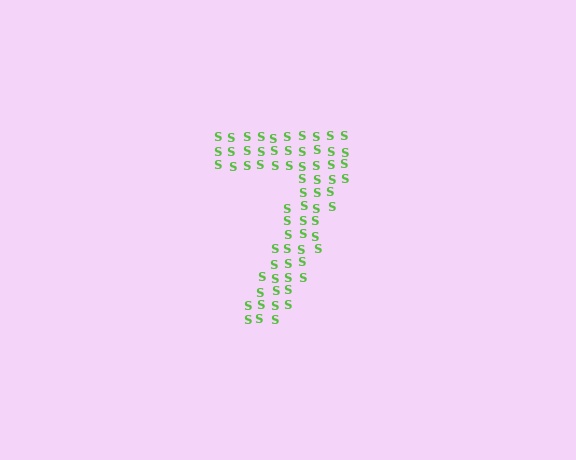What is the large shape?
The large shape is the digit 7.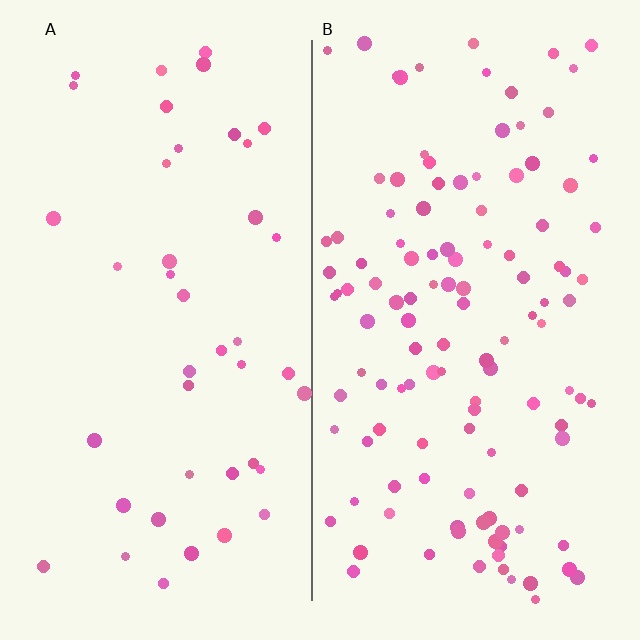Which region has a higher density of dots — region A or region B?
B (the right).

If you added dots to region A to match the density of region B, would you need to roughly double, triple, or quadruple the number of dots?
Approximately triple.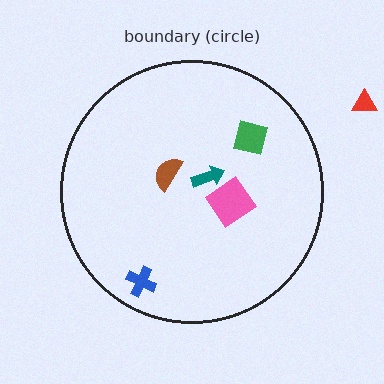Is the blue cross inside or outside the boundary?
Inside.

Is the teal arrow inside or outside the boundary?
Inside.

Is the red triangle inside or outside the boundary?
Outside.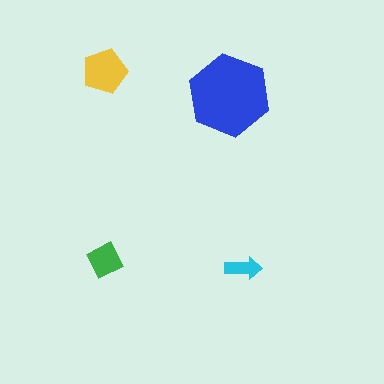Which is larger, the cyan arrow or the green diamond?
The green diamond.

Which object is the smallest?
The cyan arrow.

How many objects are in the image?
There are 4 objects in the image.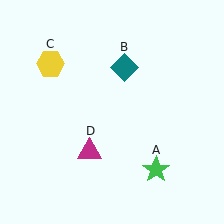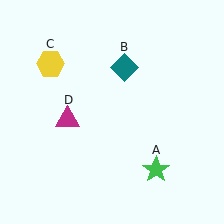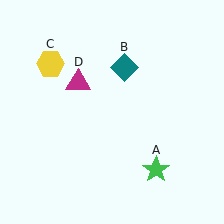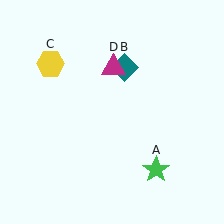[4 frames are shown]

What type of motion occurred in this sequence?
The magenta triangle (object D) rotated clockwise around the center of the scene.